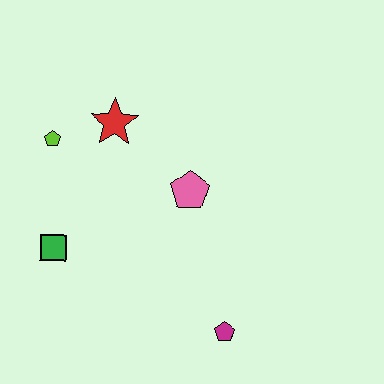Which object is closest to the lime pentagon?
The red star is closest to the lime pentagon.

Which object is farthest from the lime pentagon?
The magenta pentagon is farthest from the lime pentagon.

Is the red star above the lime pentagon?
Yes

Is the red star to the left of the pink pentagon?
Yes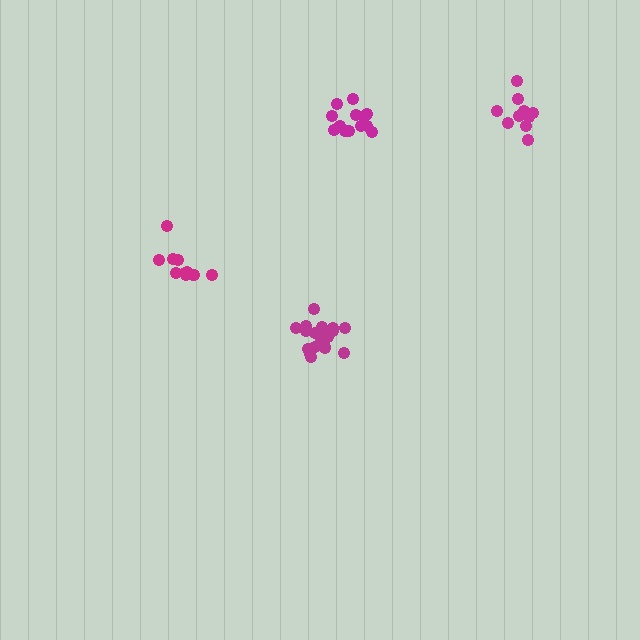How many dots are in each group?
Group 1: 17 dots, Group 2: 15 dots, Group 3: 11 dots, Group 4: 11 dots (54 total).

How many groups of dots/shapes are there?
There are 4 groups.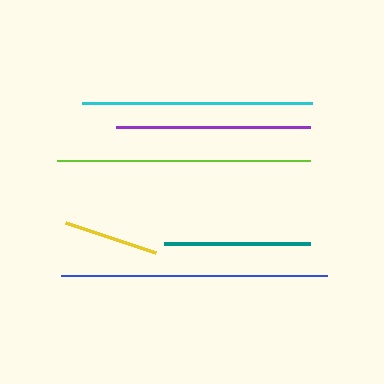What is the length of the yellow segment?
The yellow segment is approximately 95 pixels long.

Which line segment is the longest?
The blue line is the longest at approximately 266 pixels.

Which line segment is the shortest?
The yellow line is the shortest at approximately 95 pixels.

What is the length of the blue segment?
The blue segment is approximately 266 pixels long.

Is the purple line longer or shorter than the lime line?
The lime line is longer than the purple line.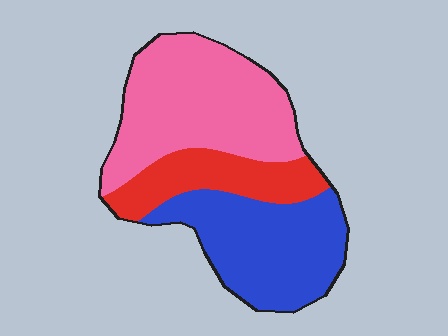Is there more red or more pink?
Pink.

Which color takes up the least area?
Red, at roughly 20%.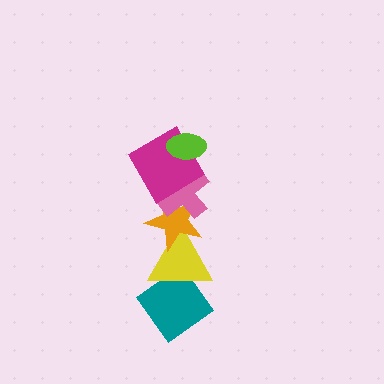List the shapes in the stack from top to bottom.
From top to bottom: the lime ellipse, the magenta diamond, the pink cross, the orange star, the yellow triangle, the teal diamond.